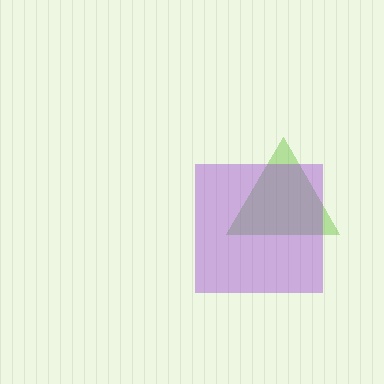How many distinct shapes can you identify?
There are 2 distinct shapes: a lime triangle, a purple square.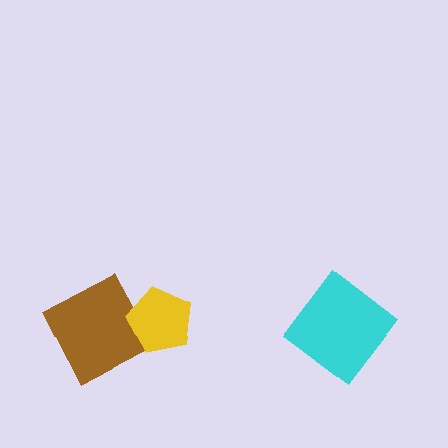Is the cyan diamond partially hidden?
No, no other shape covers it.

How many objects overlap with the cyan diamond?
0 objects overlap with the cyan diamond.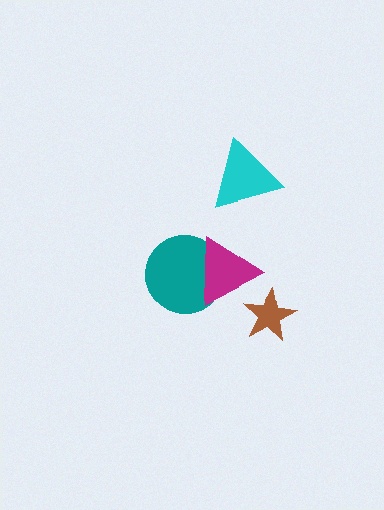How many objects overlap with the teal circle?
1 object overlaps with the teal circle.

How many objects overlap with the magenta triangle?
1 object overlaps with the magenta triangle.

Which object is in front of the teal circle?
The magenta triangle is in front of the teal circle.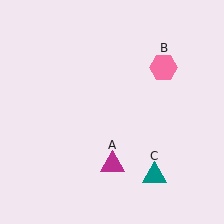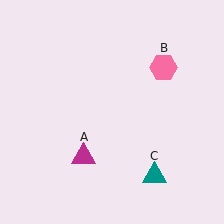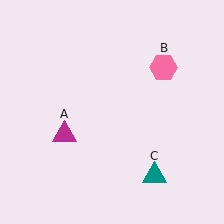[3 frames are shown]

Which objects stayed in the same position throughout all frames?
Pink hexagon (object B) and teal triangle (object C) remained stationary.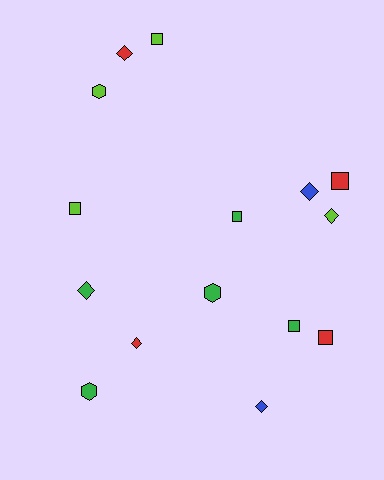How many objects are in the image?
There are 15 objects.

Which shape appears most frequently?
Diamond, with 6 objects.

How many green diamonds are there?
There is 1 green diamond.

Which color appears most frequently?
Green, with 5 objects.